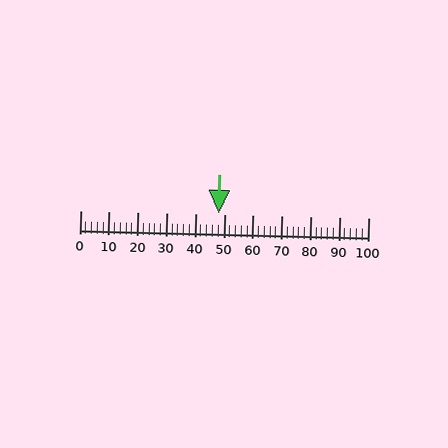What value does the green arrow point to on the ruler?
The green arrow points to approximately 48.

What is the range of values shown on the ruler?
The ruler shows values from 0 to 100.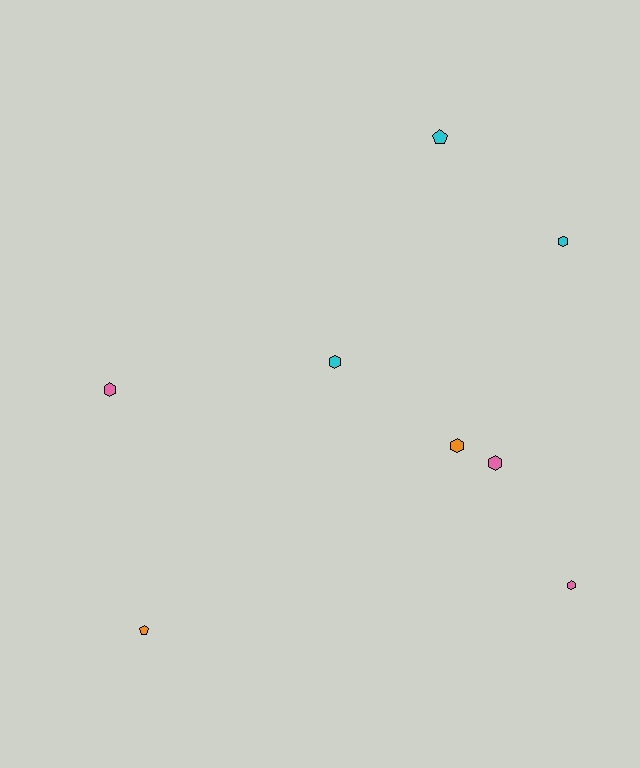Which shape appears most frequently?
Hexagon, with 6 objects.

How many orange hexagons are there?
There is 1 orange hexagon.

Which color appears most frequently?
Cyan, with 3 objects.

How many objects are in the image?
There are 8 objects.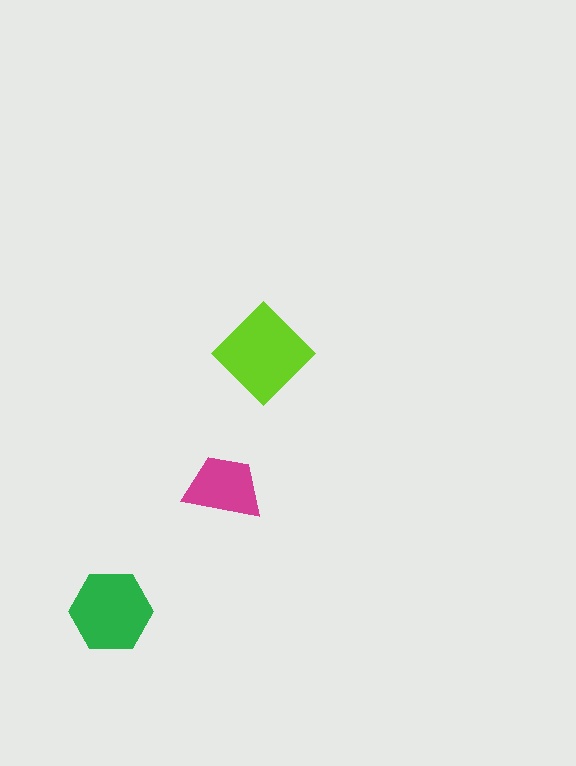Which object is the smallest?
The magenta trapezoid.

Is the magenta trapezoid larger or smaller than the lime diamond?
Smaller.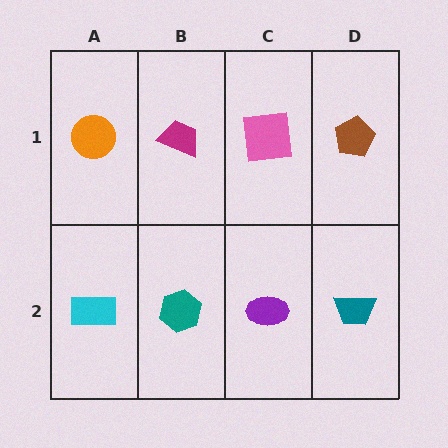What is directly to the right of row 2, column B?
A purple ellipse.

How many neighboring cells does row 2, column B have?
3.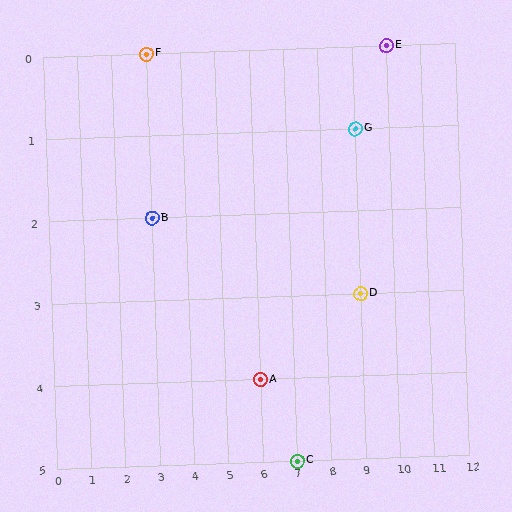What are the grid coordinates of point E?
Point E is at grid coordinates (10, 0).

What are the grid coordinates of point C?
Point C is at grid coordinates (7, 5).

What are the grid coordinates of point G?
Point G is at grid coordinates (9, 1).